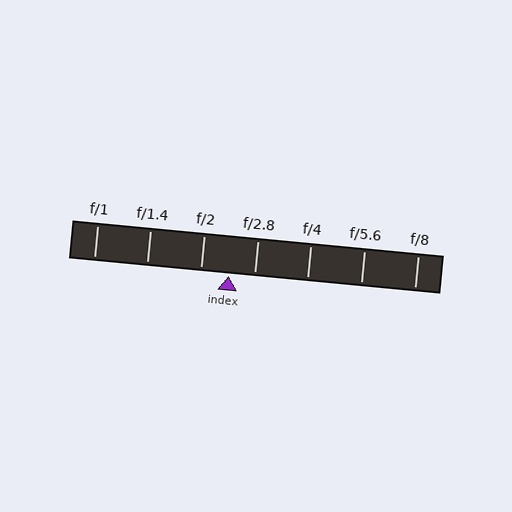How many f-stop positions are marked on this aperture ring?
There are 7 f-stop positions marked.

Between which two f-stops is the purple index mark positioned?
The index mark is between f/2 and f/2.8.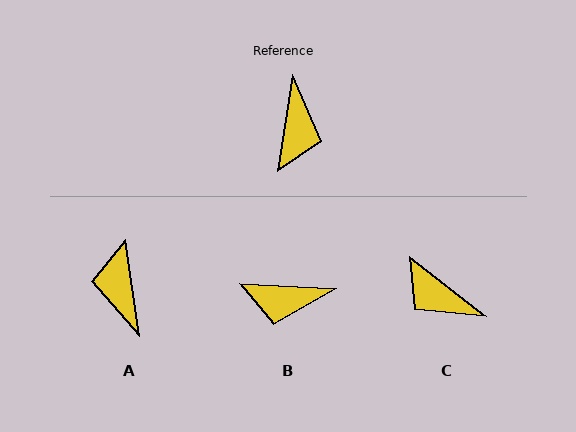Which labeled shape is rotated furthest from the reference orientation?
A, about 163 degrees away.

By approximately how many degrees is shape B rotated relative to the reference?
Approximately 84 degrees clockwise.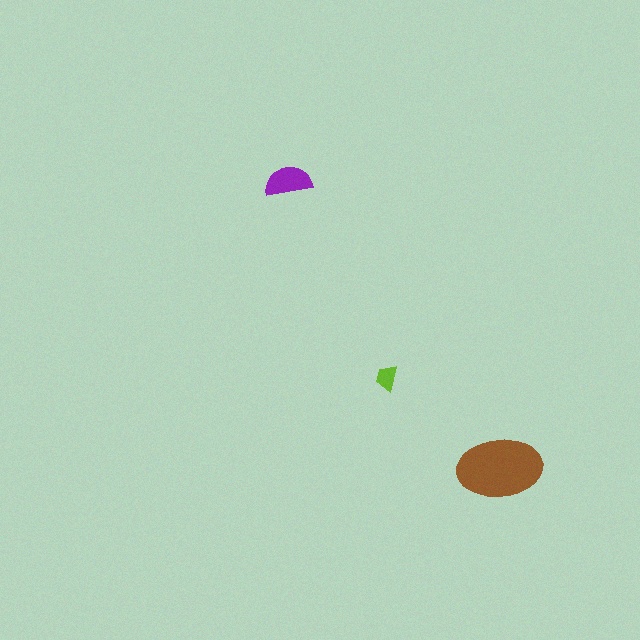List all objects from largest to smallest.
The brown ellipse, the purple semicircle, the lime trapezoid.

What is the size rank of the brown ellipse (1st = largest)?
1st.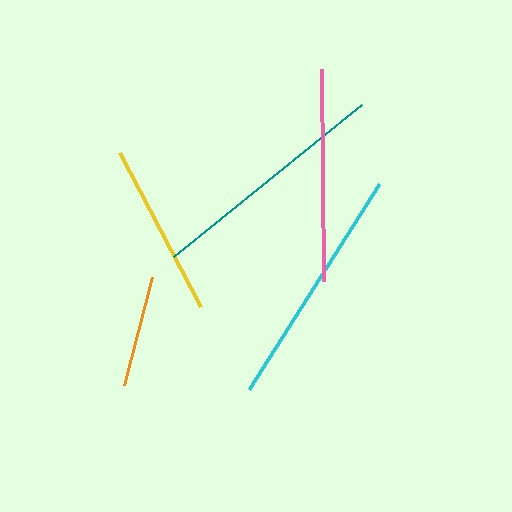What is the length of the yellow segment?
The yellow segment is approximately 174 pixels long.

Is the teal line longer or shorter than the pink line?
The teal line is longer than the pink line.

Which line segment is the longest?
The cyan line is the longest at approximately 243 pixels.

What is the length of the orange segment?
The orange segment is approximately 111 pixels long.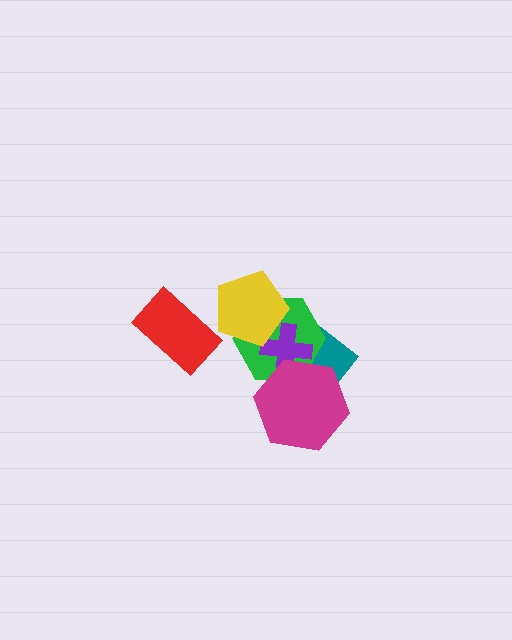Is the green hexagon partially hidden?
Yes, it is partially covered by another shape.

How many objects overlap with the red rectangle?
0 objects overlap with the red rectangle.